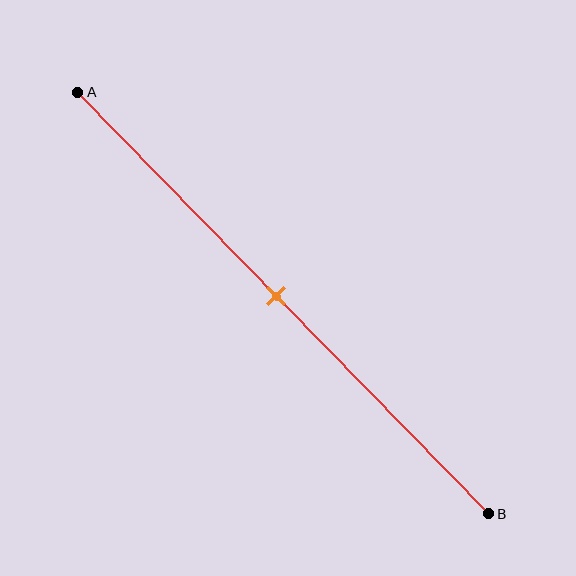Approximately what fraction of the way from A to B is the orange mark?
The orange mark is approximately 50% of the way from A to B.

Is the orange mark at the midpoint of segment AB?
Yes, the mark is approximately at the midpoint.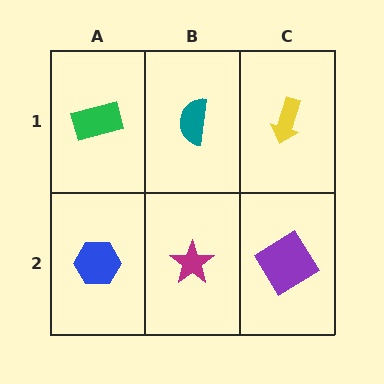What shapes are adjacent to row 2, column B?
A teal semicircle (row 1, column B), a blue hexagon (row 2, column A), a purple diamond (row 2, column C).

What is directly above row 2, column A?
A green rectangle.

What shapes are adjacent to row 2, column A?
A green rectangle (row 1, column A), a magenta star (row 2, column B).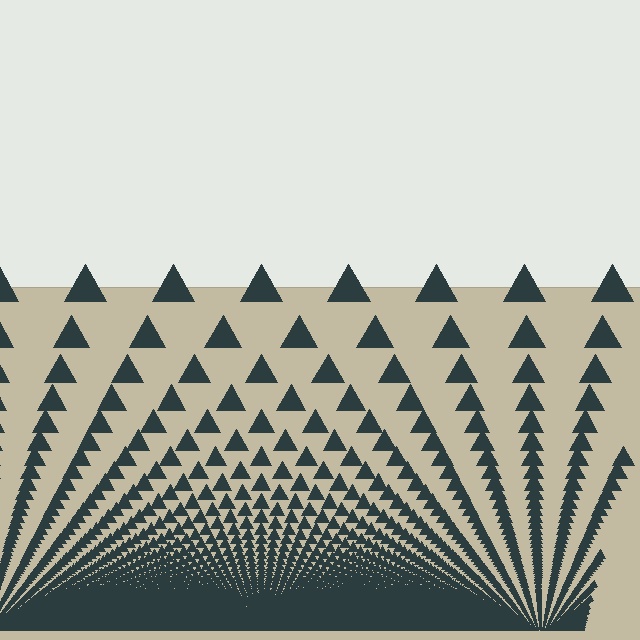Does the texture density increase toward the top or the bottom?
Density increases toward the bottom.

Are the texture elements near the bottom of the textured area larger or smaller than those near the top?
Smaller. The gradient is inverted — elements near the bottom are smaller and denser.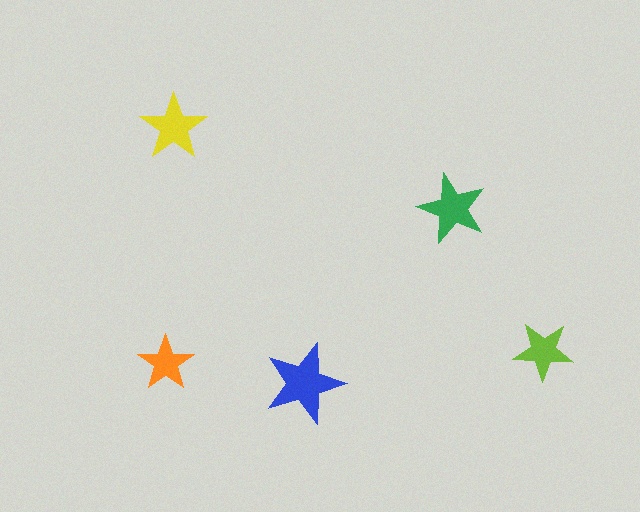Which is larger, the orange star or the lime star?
The lime one.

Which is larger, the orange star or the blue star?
The blue one.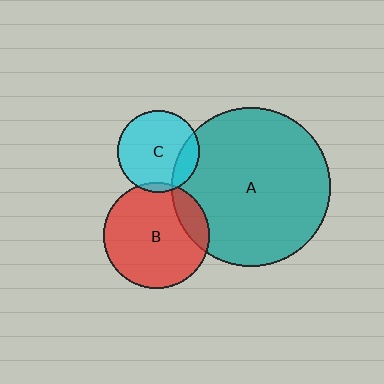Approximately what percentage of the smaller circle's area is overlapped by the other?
Approximately 15%.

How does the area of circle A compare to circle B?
Approximately 2.3 times.